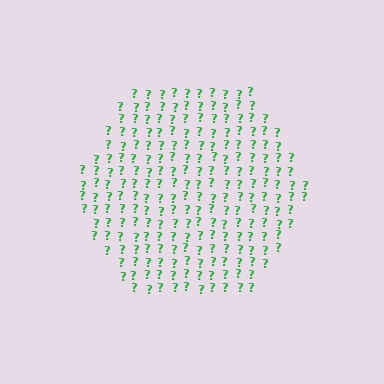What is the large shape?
The large shape is a hexagon.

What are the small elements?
The small elements are question marks.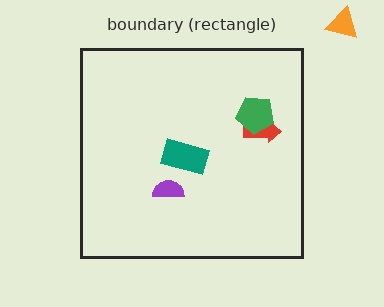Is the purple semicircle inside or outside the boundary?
Inside.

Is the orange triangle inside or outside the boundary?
Outside.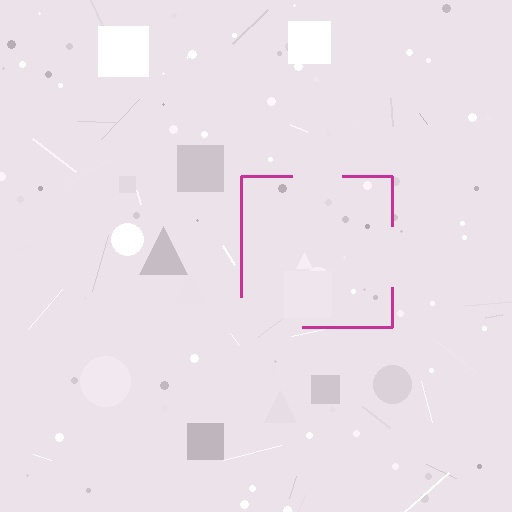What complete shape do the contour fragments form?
The contour fragments form a square.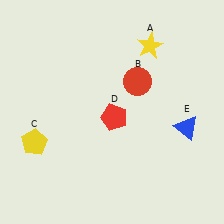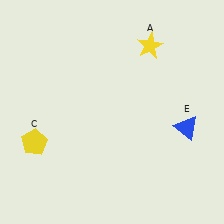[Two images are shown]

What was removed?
The red circle (B), the red pentagon (D) were removed in Image 2.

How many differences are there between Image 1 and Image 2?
There are 2 differences between the two images.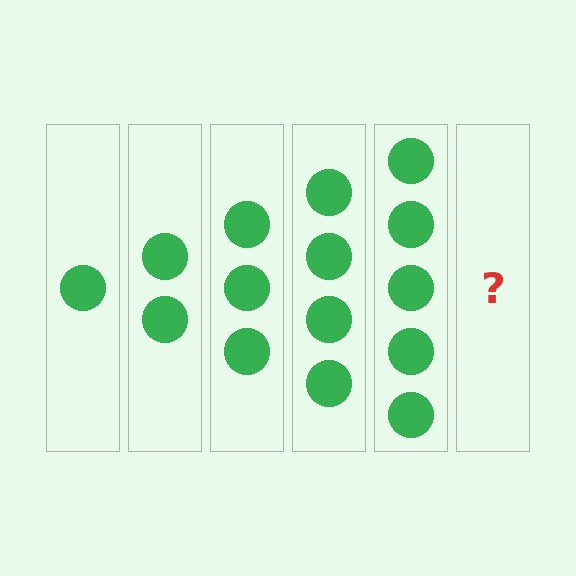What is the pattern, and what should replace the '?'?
The pattern is that each step adds one more circle. The '?' should be 6 circles.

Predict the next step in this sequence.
The next step is 6 circles.